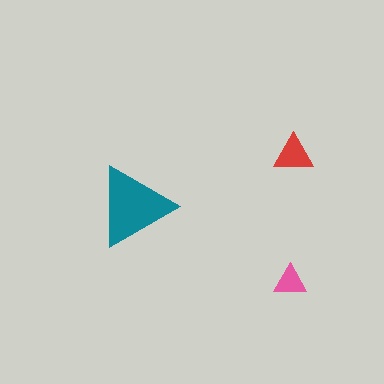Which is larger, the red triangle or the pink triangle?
The red one.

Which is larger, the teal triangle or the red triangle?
The teal one.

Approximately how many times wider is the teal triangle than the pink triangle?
About 2.5 times wider.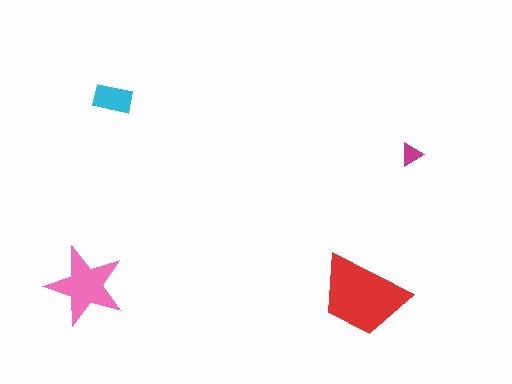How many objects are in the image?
There are 4 objects in the image.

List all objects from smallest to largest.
The magenta triangle, the cyan rectangle, the pink star, the red trapezoid.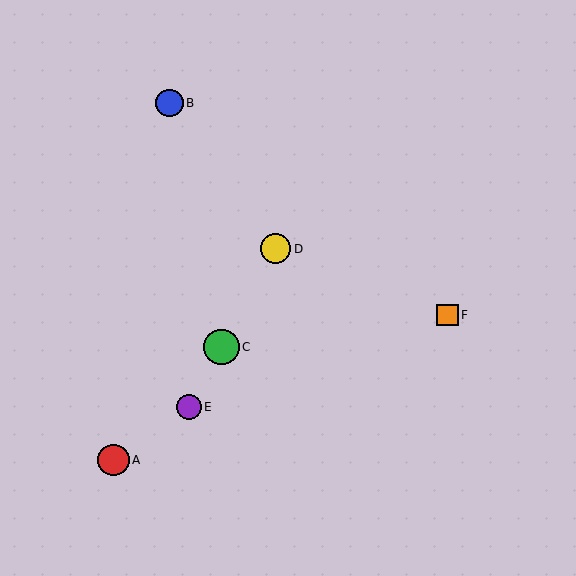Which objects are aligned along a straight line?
Objects C, D, E are aligned along a straight line.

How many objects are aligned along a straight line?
3 objects (C, D, E) are aligned along a straight line.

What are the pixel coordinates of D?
Object D is at (275, 249).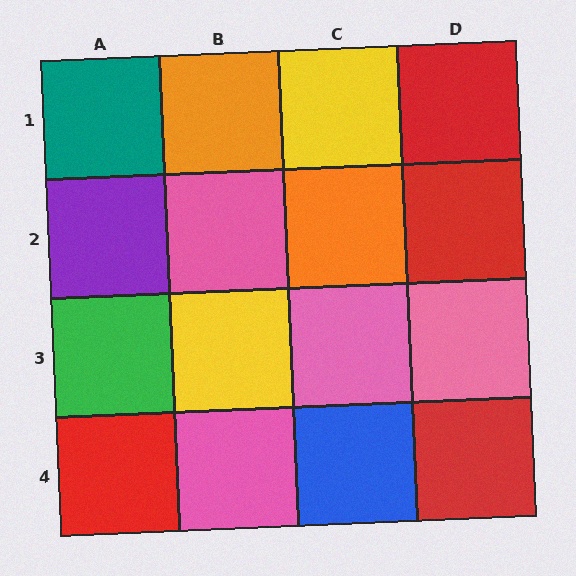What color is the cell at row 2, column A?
Purple.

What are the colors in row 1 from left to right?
Teal, orange, yellow, red.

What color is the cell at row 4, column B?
Pink.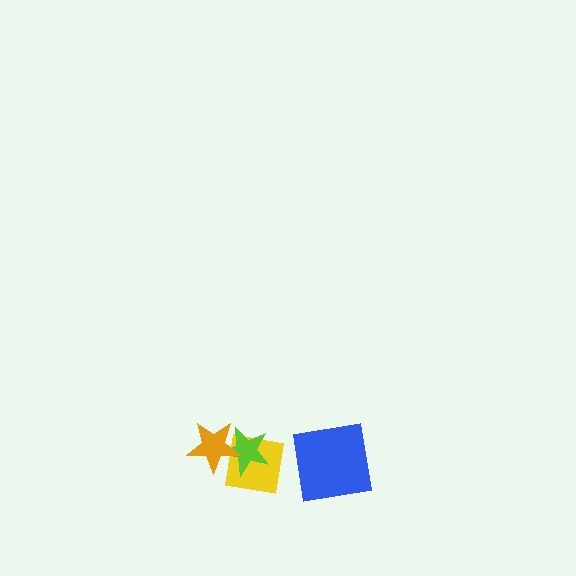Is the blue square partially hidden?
No, no other shape covers it.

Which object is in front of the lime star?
The orange star is in front of the lime star.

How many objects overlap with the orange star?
2 objects overlap with the orange star.